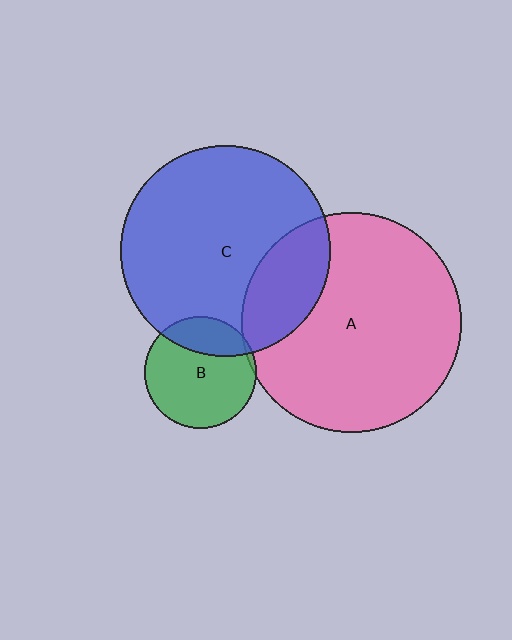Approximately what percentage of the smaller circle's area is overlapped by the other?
Approximately 20%.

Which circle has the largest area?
Circle A (pink).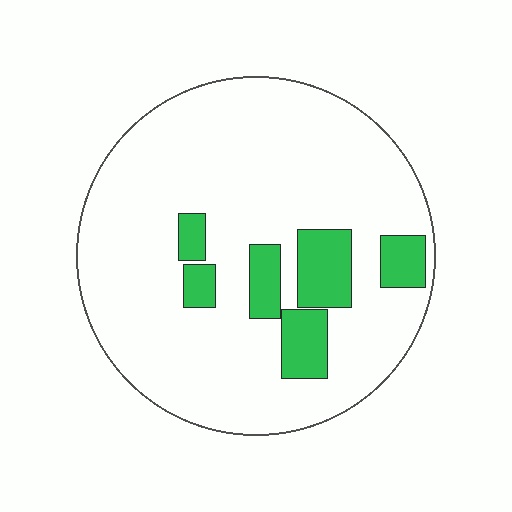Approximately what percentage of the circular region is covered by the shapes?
Approximately 15%.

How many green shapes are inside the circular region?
6.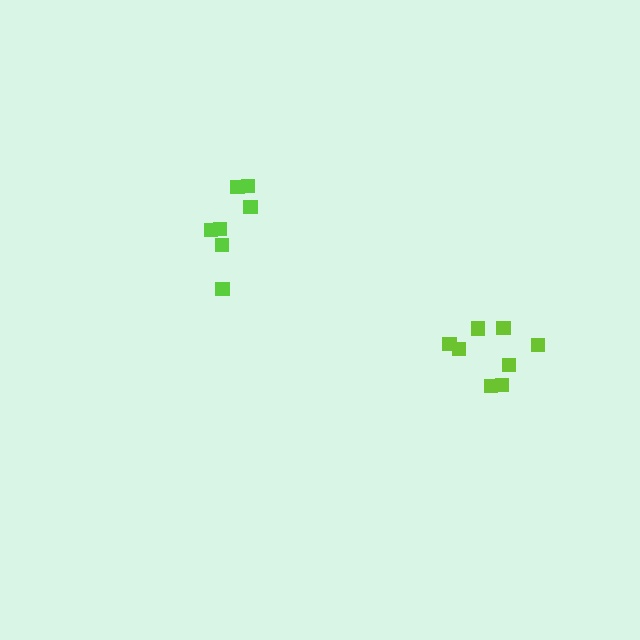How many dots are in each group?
Group 1: 7 dots, Group 2: 8 dots (15 total).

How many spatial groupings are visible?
There are 2 spatial groupings.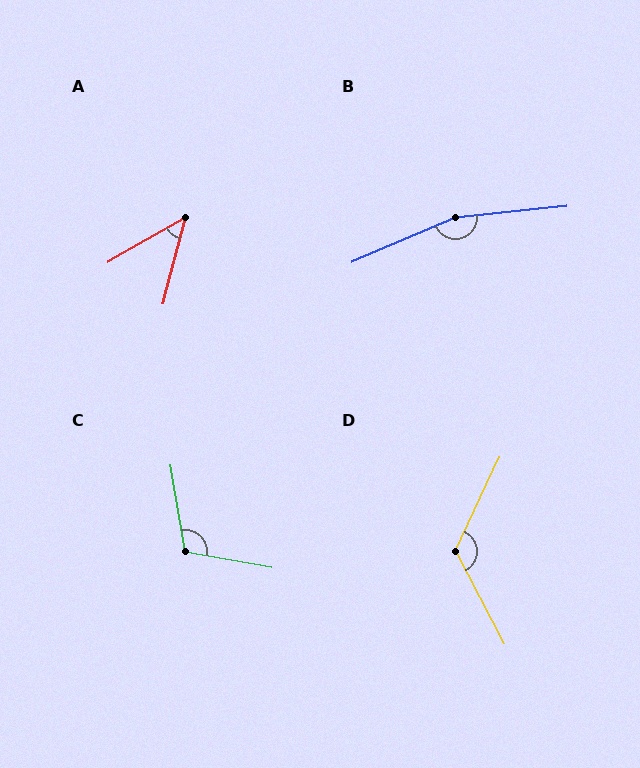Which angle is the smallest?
A, at approximately 46 degrees.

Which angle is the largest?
B, at approximately 162 degrees.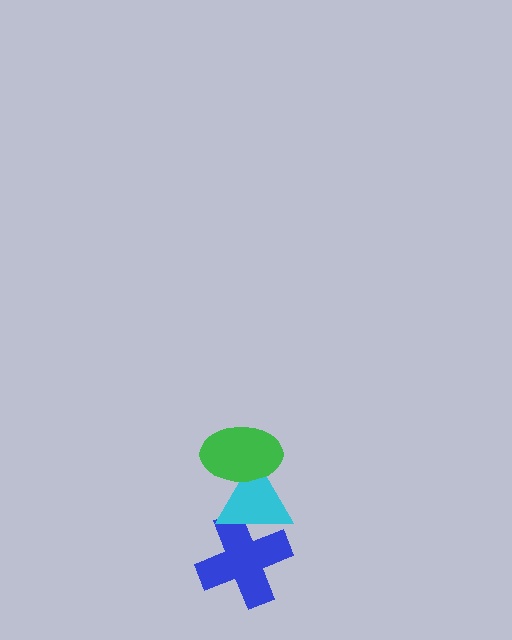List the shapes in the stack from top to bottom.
From top to bottom: the green ellipse, the cyan triangle, the blue cross.